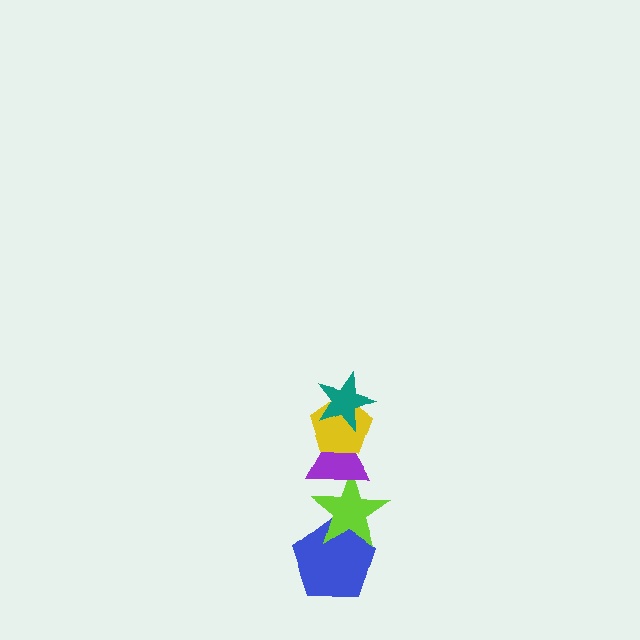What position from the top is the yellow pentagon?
The yellow pentagon is 2nd from the top.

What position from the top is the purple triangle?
The purple triangle is 3rd from the top.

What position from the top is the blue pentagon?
The blue pentagon is 5th from the top.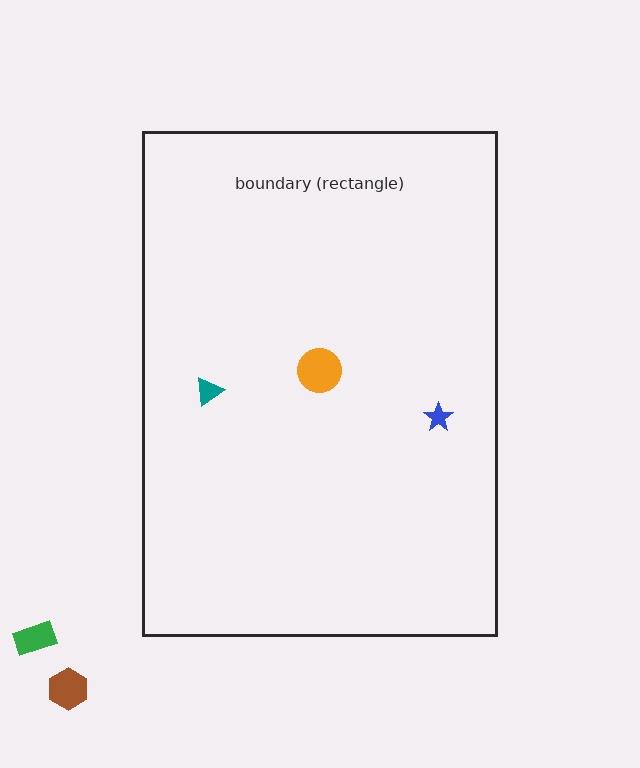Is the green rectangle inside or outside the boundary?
Outside.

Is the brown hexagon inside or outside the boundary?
Outside.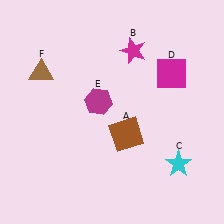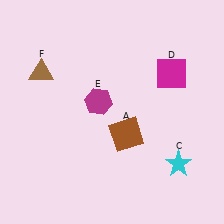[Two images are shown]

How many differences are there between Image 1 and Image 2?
There is 1 difference between the two images.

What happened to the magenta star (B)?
The magenta star (B) was removed in Image 2. It was in the top-right area of Image 1.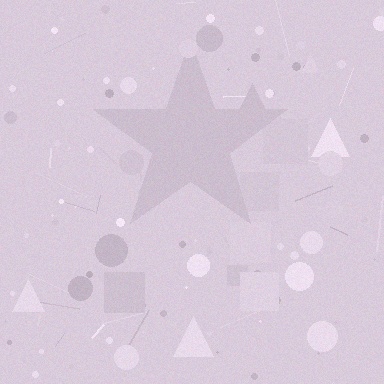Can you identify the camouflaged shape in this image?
The camouflaged shape is a star.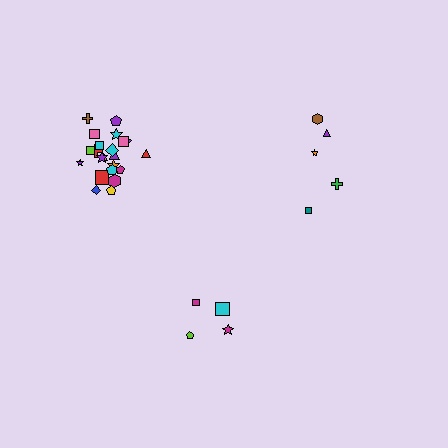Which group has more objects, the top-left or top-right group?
The top-left group.